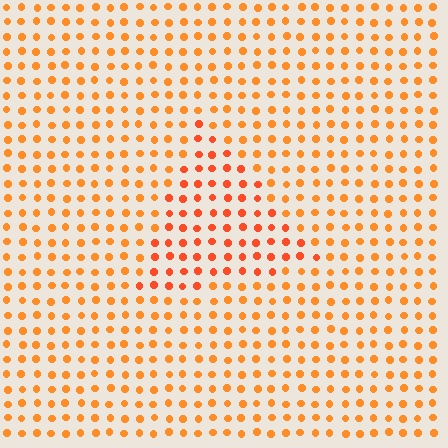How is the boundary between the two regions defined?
The boundary is defined purely by a slight shift in hue (about 18 degrees). Spacing, size, and orientation are identical on both sides.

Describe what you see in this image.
The image is filled with small orange elements in a uniform arrangement. A triangle-shaped region is visible where the elements are tinted to a slightly different hue, forming a subtle color boundary.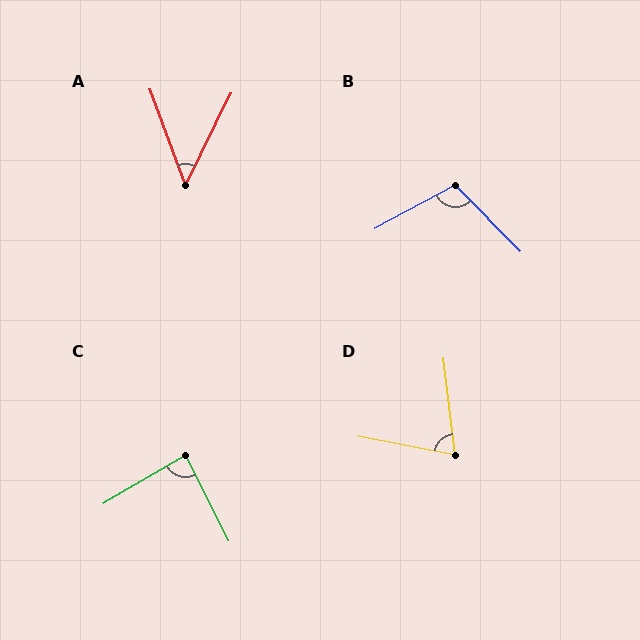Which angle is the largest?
B, at approximately 106 degrees.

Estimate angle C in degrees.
Approximately 86 degrees.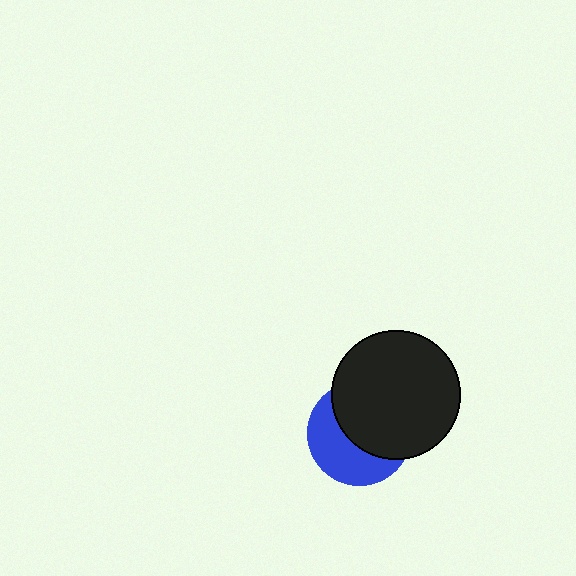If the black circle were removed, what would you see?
You would see the complete blue circle.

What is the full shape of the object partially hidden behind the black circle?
The partially hidden object is a blue circle.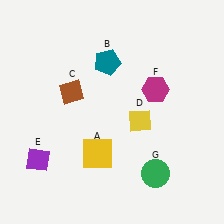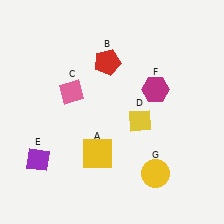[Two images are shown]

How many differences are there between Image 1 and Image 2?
There are 3 differences between the two images.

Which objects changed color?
B changed from teal to red. C changed from brown to pink. G changed from green to yellow.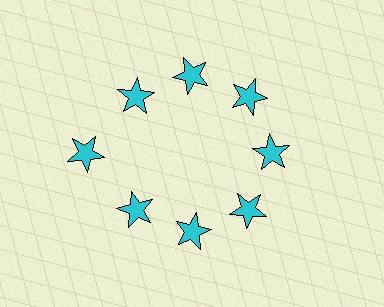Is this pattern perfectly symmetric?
No. The 8 cyan stars are arranged in a ring, but one element near the 9 o'clock position is pushed outward from the center, breaking the 8-fold rotational symmetry.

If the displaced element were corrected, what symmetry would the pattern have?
It would have 8-fold rotational symmetry — the pattern would map onto itself every 45 degrees.